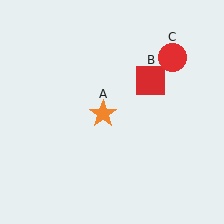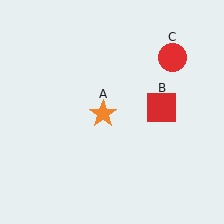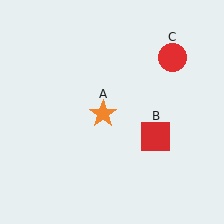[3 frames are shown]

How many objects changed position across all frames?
1 object changed position: red square (object B).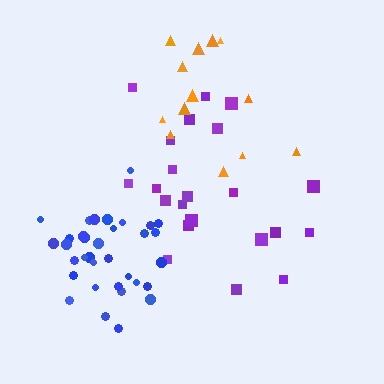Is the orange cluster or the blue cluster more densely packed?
Blue.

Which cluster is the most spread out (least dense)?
Orange.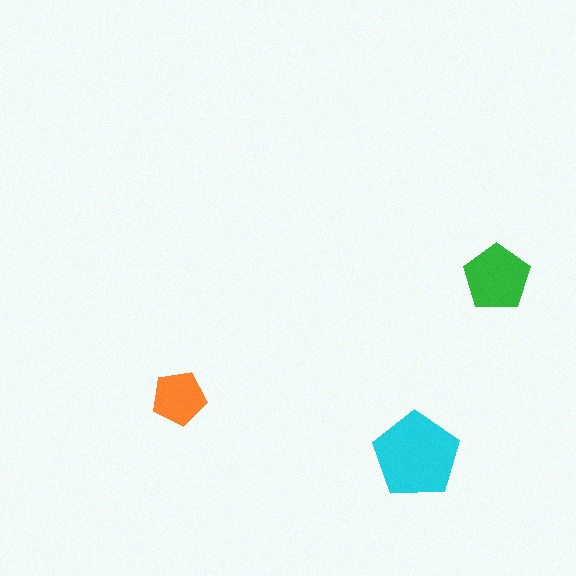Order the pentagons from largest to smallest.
the cyan one, the green one, the orange one.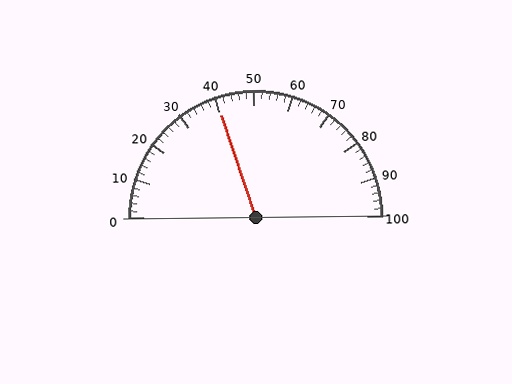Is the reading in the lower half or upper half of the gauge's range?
The reading is in the lower half of the range (0 to 100).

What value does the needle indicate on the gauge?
The needle indicates approximately 40.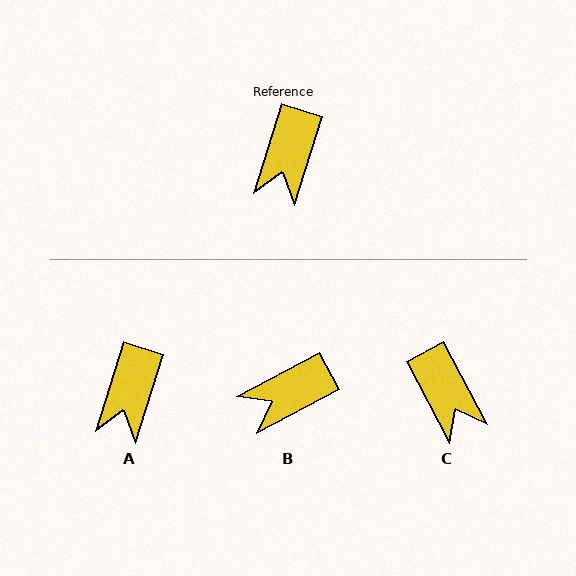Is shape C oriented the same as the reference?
No, it is off by about 45 degrees.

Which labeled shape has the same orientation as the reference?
A.